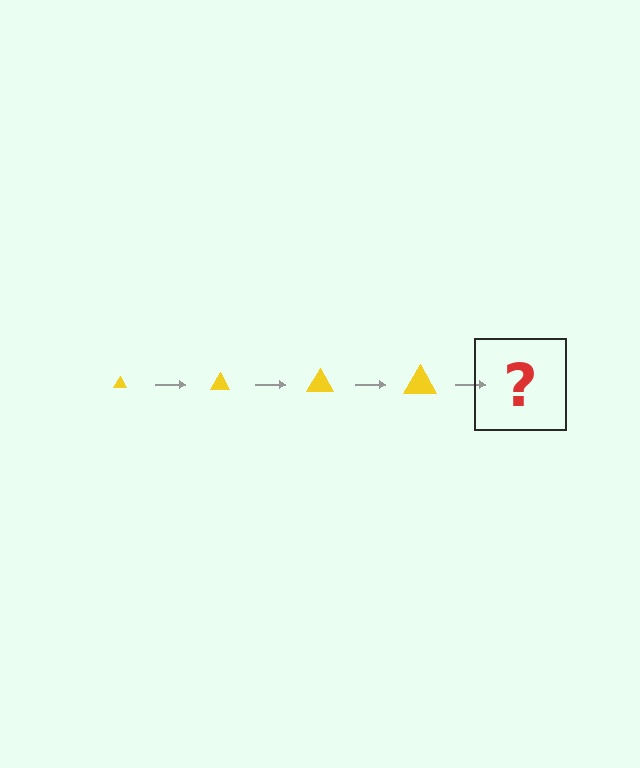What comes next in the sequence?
The next element should be a yellow triangle, larger than the previous one.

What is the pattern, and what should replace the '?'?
The pattern is that the triangle gets progressively larger each step. The '?' should be a yellow triangle, larger than the previous one.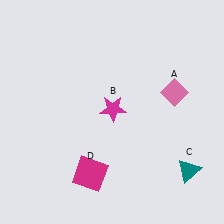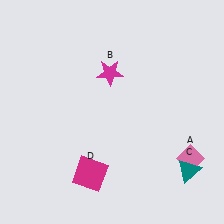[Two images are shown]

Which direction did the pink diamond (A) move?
The pink diamond (A) moved down.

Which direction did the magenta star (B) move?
The magenta star (B) moved up.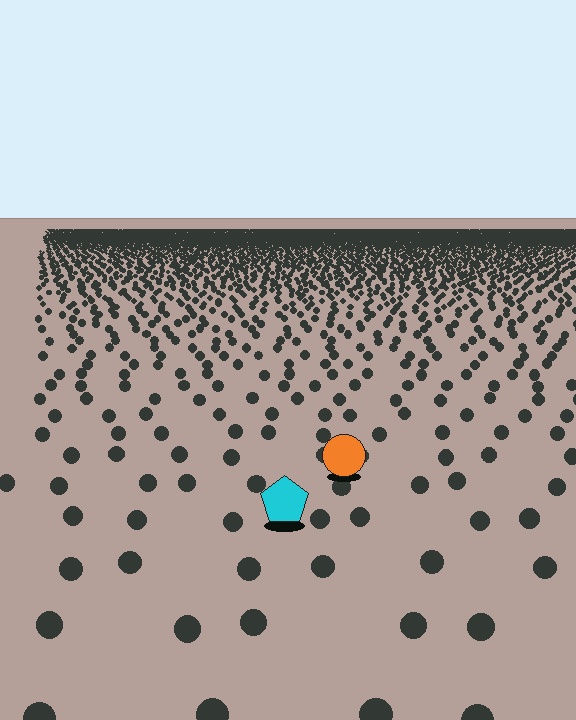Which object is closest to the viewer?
The cyan pentagon is closest. The texture marks near it are larger and more spread out.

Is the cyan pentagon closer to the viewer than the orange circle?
Yes. The cyan pentagon is closer — you can tell from the texture gradient: the ground texture is coarser near it.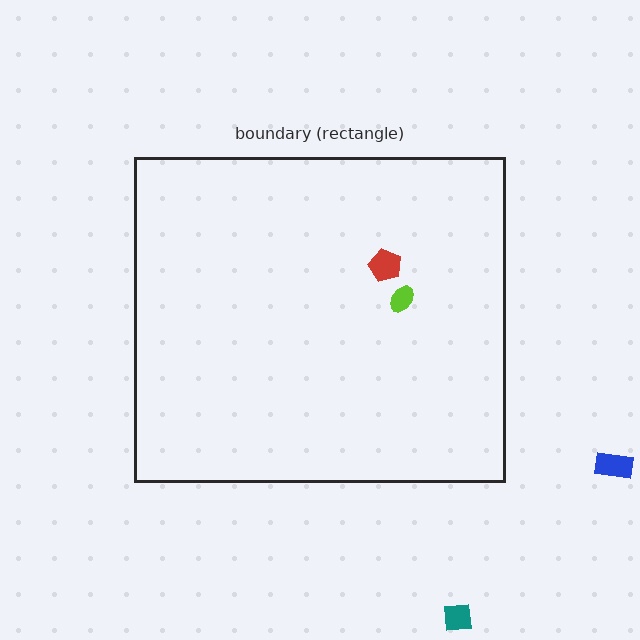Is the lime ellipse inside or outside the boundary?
Inside.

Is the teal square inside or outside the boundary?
Outside.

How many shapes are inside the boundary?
2 inside, 2 outside.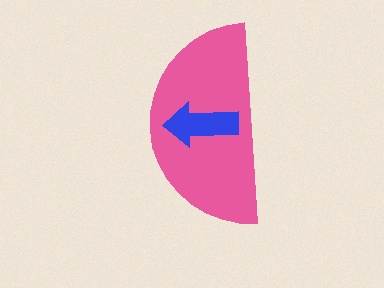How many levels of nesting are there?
2.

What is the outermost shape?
The pink semicircle.